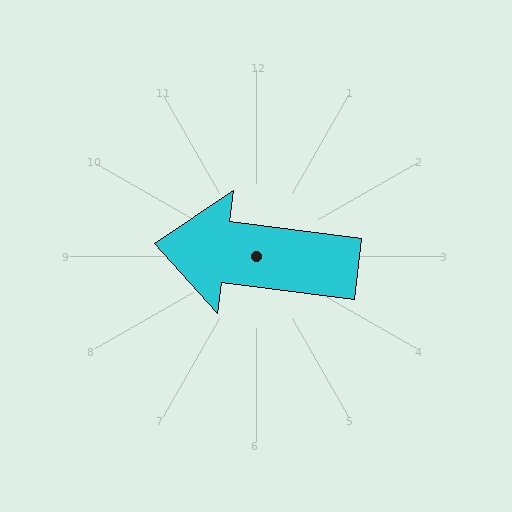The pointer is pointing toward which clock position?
Roughly 9 o'clock.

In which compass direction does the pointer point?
West.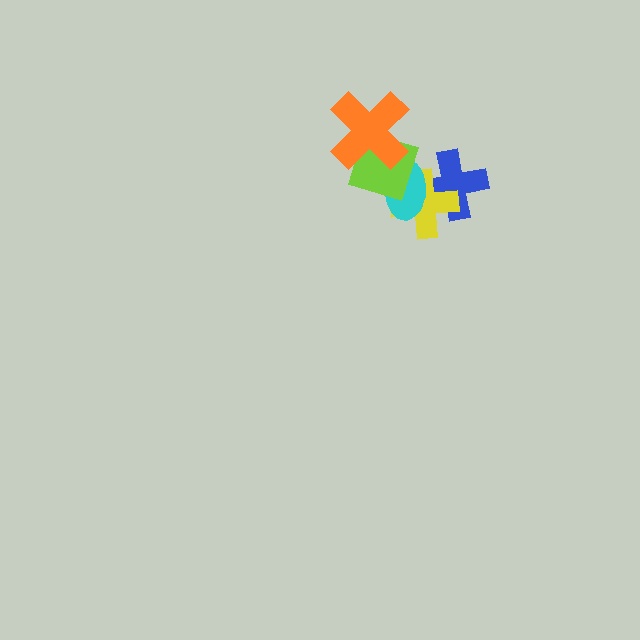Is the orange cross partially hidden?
No, no other shape covers it.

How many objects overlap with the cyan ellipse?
3 objects overlap with the cyan ellipse.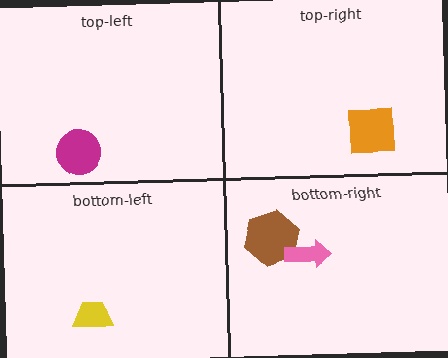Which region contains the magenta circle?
The top-left region.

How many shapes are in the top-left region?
1.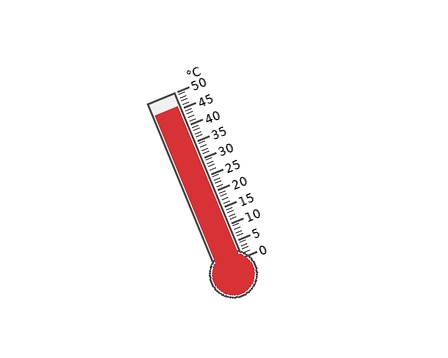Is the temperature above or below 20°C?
The temperature is above 20°C.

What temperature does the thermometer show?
The thermometer shows approximately 46°C.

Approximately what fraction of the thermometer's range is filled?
The thermometer is filled to approximately 90% of its range.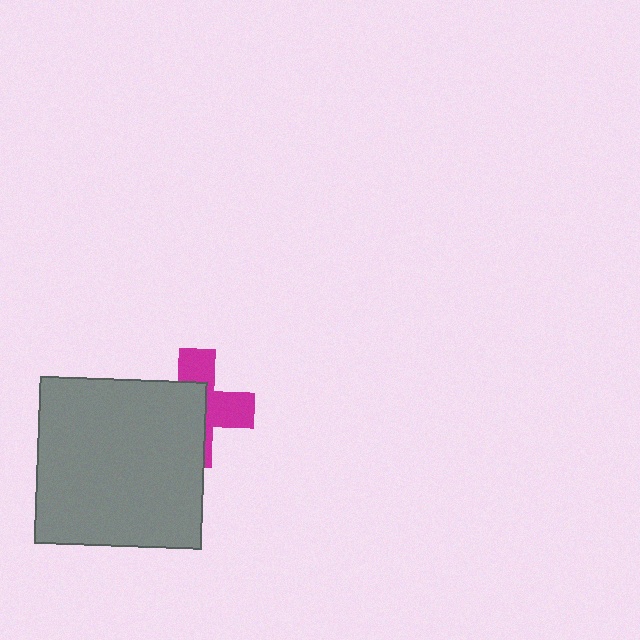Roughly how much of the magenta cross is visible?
About half of it is visible (roughly 45%).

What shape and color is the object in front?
The object in front is a gray square.